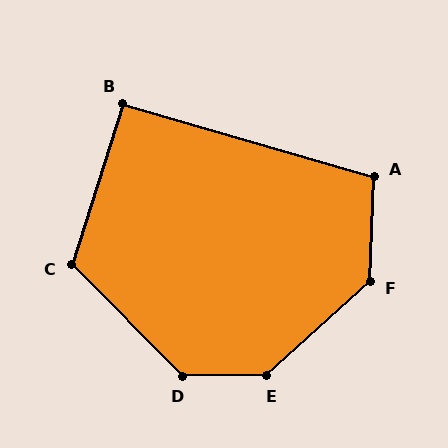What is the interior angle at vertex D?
Approximately 135 degrees (obtuse).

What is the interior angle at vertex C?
Approximately 118 degrees (obtuse).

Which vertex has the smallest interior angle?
B, at approximately 91 degrees.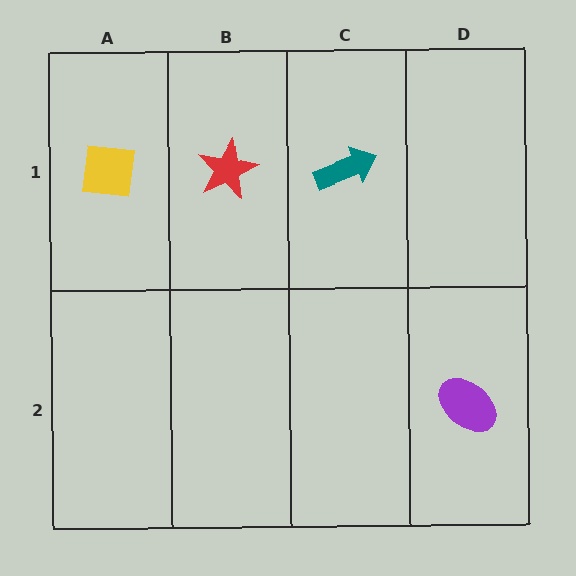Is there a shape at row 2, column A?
No, that cell is empty.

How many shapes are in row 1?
3 shapes.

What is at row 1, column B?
A red star.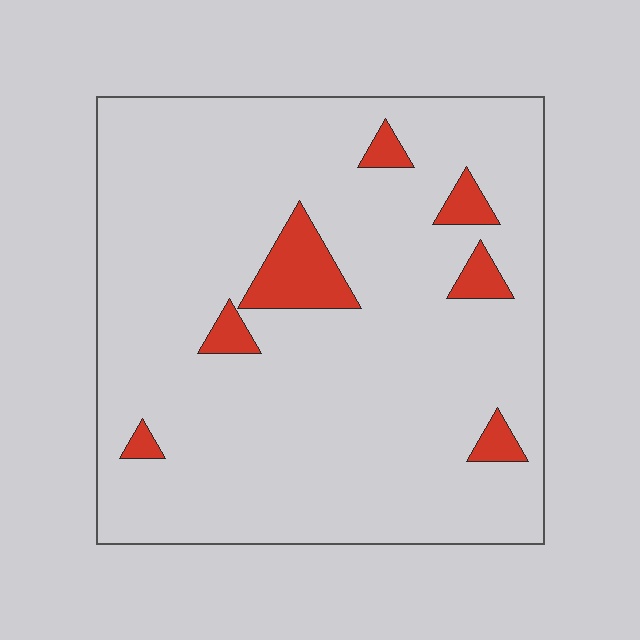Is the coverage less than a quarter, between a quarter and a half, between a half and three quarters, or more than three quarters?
Less than a quarter.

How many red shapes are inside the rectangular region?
7.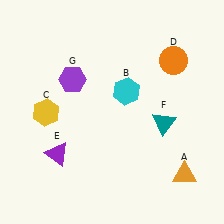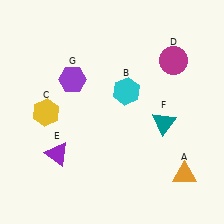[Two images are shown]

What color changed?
The circle (D) changed from orange in Image 1 to magenta in Image 2.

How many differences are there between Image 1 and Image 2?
There is 1 difference between the two images.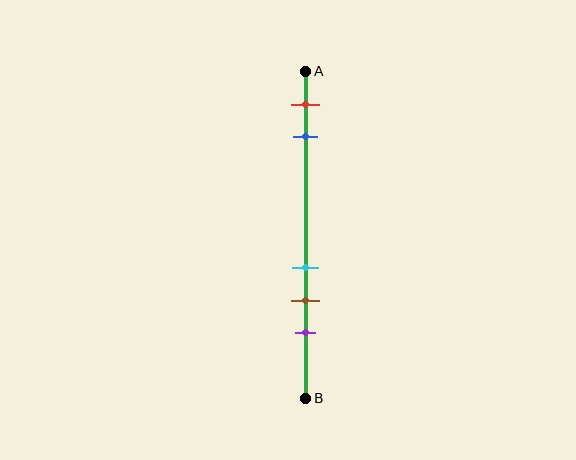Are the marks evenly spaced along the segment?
No, the marks are not evenly spaced.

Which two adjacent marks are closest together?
The cyan and brown marks are the closest adjacent pair.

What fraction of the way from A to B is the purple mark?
The purple mark is approximately 80% (0.8) of the way from A to B.